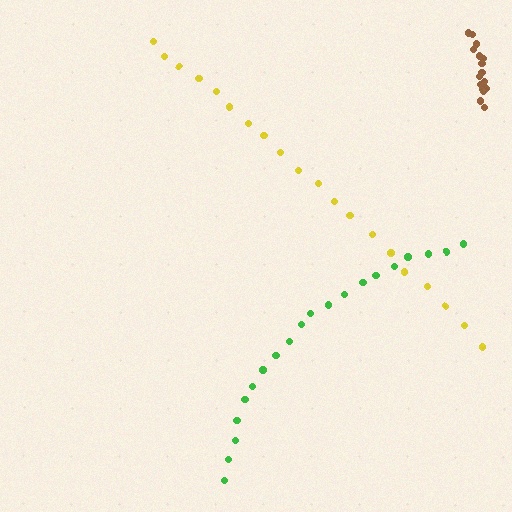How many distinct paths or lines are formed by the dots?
There are 3 distinct paths.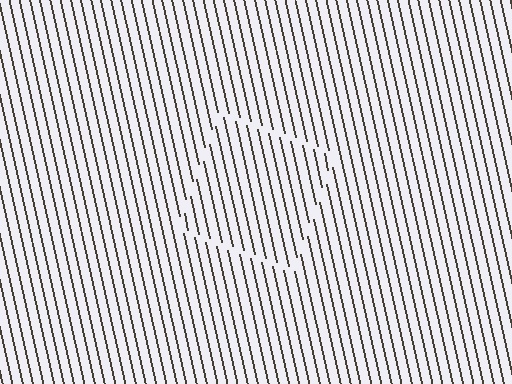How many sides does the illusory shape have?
4 sides — the line-ends trace a square.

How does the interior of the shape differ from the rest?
The interior of the shape contains the same grating, shifted by half a period — the contour is defined by the phase discontinuity where line-ends from the inner and outer gratings abut.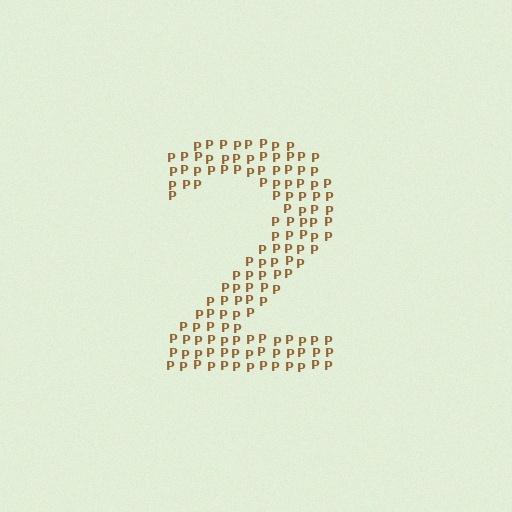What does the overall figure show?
The overall figure shows the digit 2.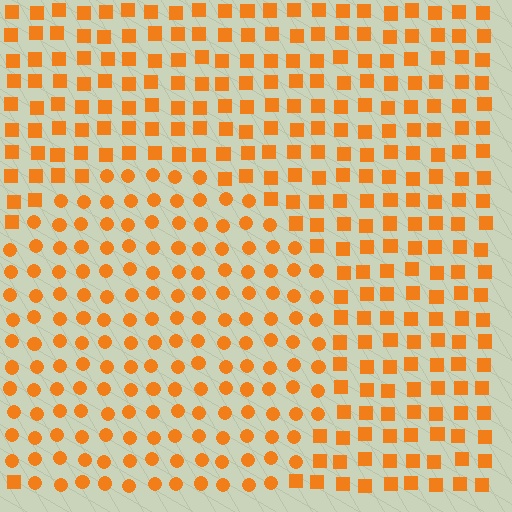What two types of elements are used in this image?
The image uses circles inside the circle region and squares outside it.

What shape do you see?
I see a circle.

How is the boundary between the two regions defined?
The boundary is defined by a change in element shape: circles inside vs. squares outside. All elements share the same color and spacing.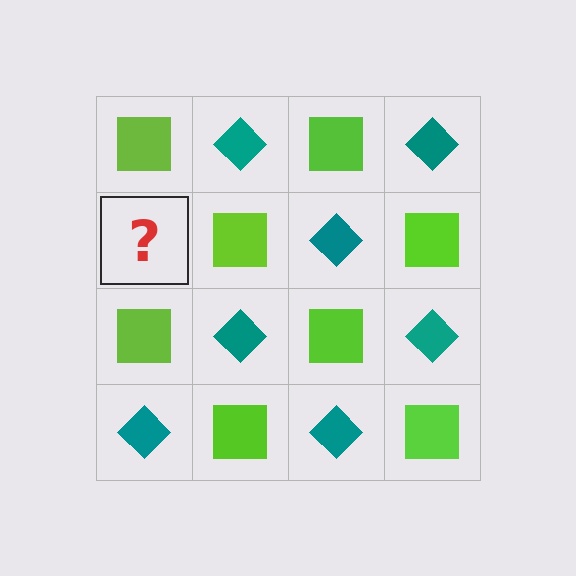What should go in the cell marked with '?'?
The missing cell should contain a teal diamond.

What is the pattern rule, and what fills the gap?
The rule is that it alternates lime square and teal diamond in a checkerboard pattern. The gap should be filled with a teal diamond.